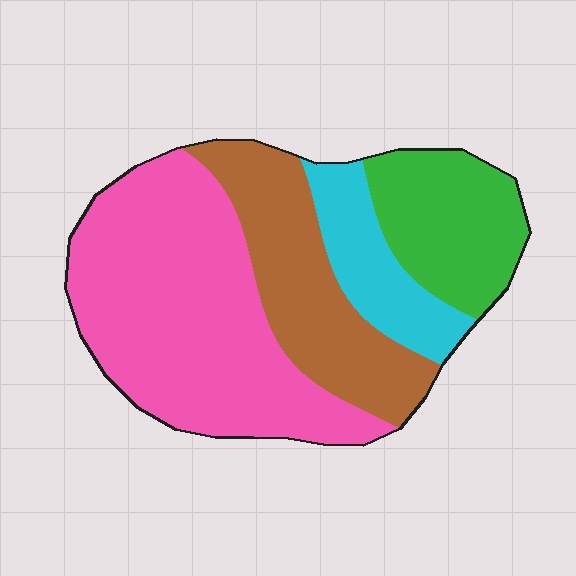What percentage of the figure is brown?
Brown covers roughly 25% of the figure.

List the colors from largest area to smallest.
From largest to smallest: pink, brown, green, cyan.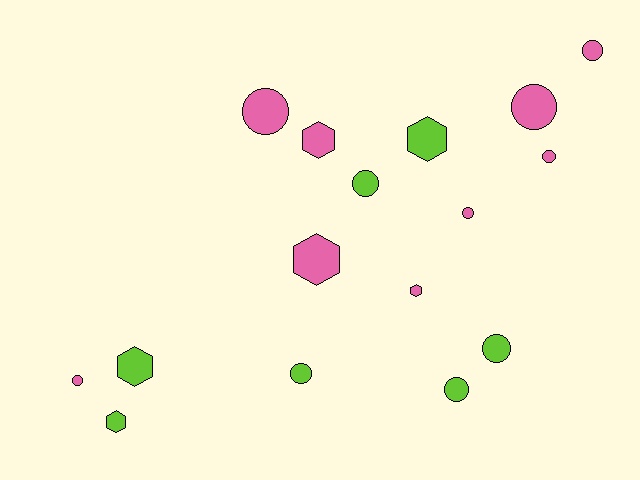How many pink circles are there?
There are 6 pink circles.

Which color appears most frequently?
Pink, with 9 objects.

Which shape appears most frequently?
Circle, with 10 objects.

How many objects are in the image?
There are 16 objects.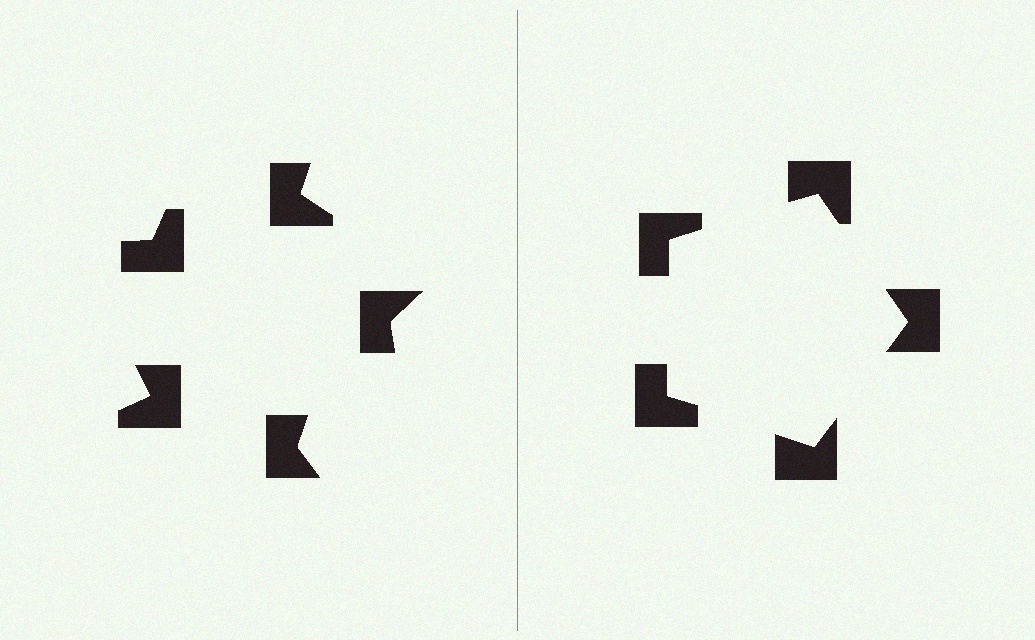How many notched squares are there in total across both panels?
10 — 5 on each side.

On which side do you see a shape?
An illusory pentagon appears on the right side. On the left side the wedge cuts are rotated, so no coherent shape forms.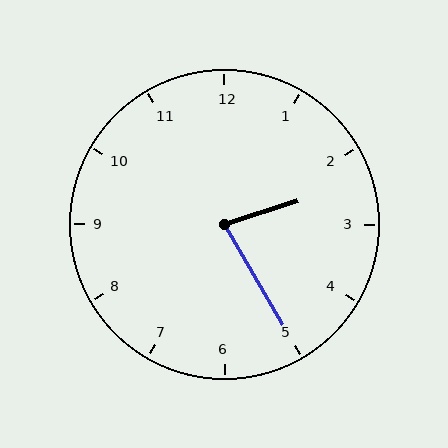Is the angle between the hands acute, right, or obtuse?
It is acute.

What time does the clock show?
2:25.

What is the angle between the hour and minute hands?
Approximately 78 degrees.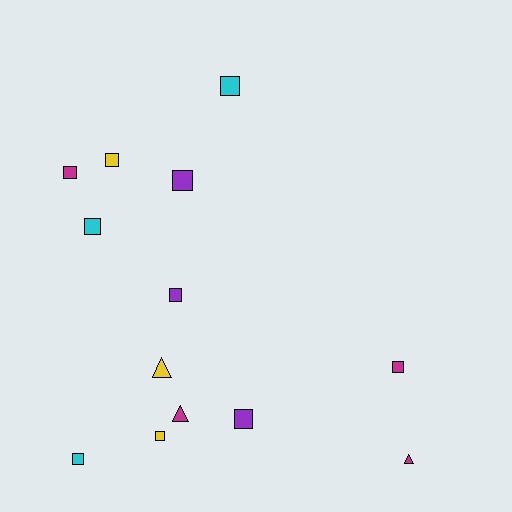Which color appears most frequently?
Magenta, with 4 objects.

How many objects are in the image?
There are 13 objects.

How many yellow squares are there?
There are 2 yellow squares.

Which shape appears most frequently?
Square, with 10 objects.